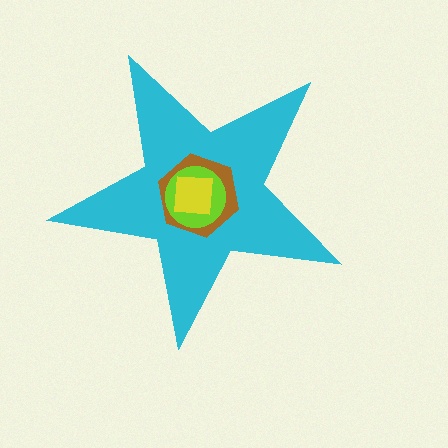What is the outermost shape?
The cyan star.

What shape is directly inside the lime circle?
The yellow square.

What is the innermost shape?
The yellow square.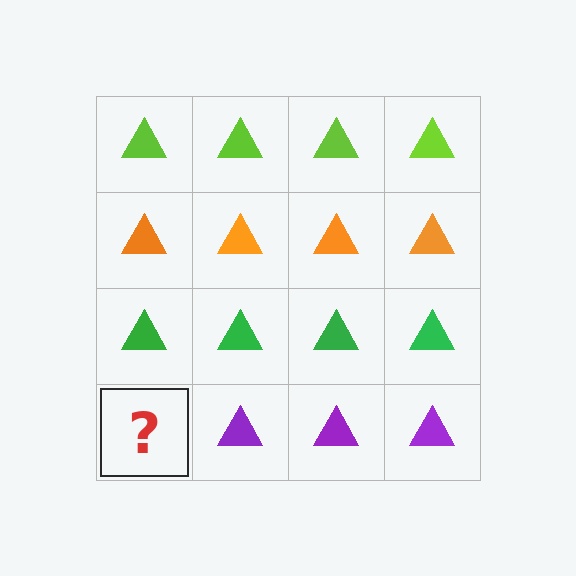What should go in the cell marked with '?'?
The missing cell should contain a purple triangle.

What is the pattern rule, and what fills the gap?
The rule is that each row has a consistent color. The gap should be filled with a purple triangle.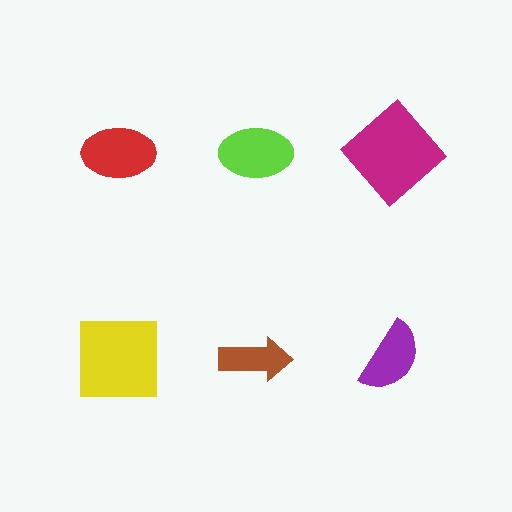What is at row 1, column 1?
A red ellipse.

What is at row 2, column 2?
A brown arrow.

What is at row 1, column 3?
A magenta diamond.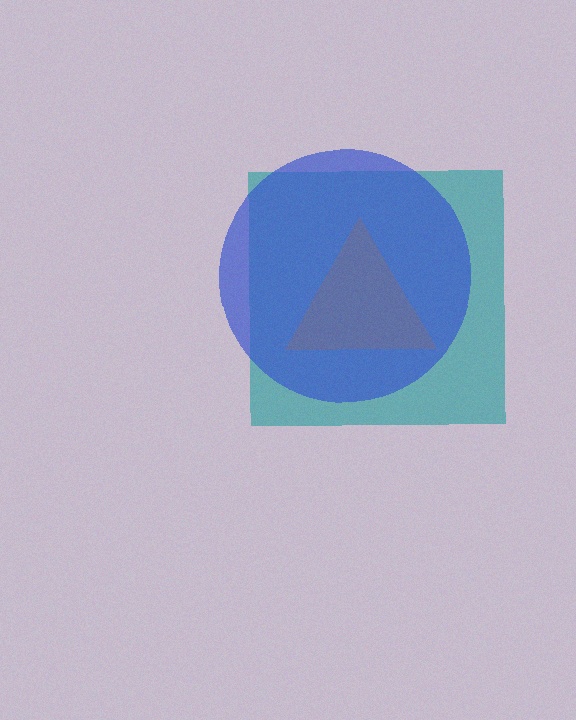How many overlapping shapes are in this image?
There are 3 overlapping shapes in the image.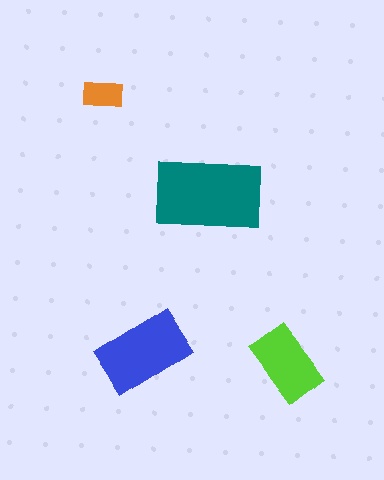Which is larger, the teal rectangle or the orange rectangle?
The teal one.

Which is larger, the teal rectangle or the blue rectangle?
The teal one.